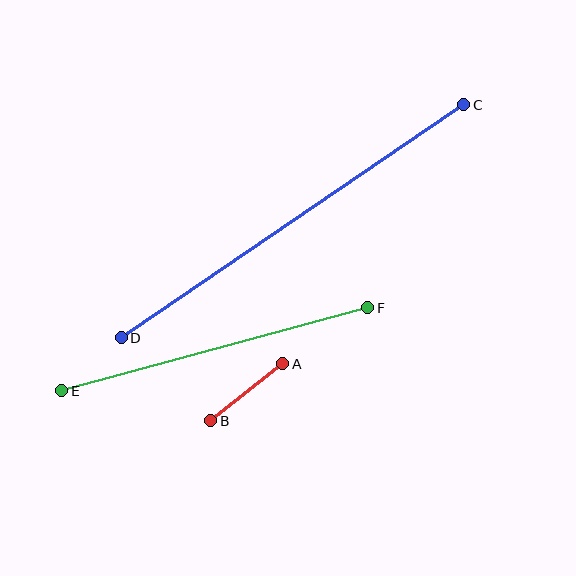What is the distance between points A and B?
The distance is approximately 92 pixels.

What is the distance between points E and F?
The distance is approximately 317 pixels.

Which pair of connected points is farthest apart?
Points C and D are farthest apart.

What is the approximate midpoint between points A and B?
The midpoint is at approximately (247, 392) pixels.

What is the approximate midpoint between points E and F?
The midpoint is at approximately (215, 349) pixels.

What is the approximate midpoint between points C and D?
The midpoint is at approximately (293, 221) pixels.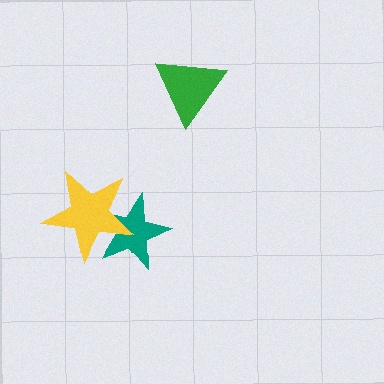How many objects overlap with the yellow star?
1 object overlaps with the yellow star.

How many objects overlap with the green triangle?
0 objects overlap with the green triangle.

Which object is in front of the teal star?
The yellow star is in front of the teal star.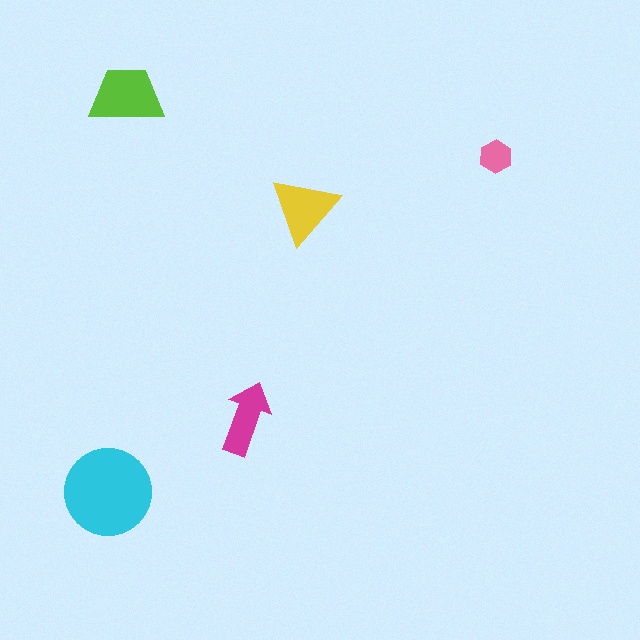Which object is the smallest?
The pink hexagon.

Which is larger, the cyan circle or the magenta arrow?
The cyan circle.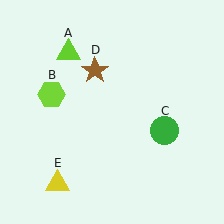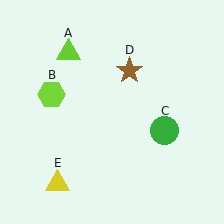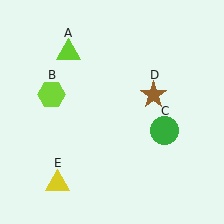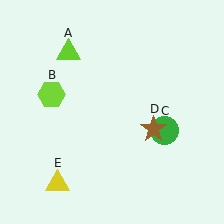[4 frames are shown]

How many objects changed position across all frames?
1 object changed position: brown star (object D).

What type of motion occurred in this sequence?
The brown star (object D) rotated clockwise around the center of the scene.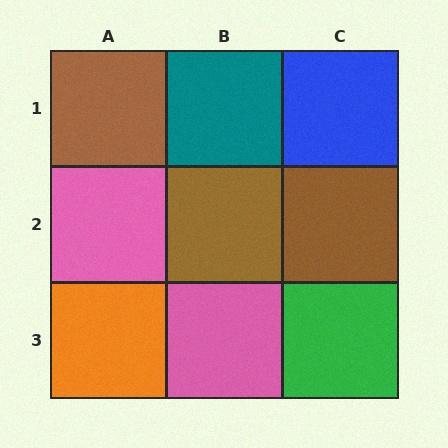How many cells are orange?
1 cell is orange.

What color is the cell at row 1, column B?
Teal.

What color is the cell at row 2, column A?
Pink.